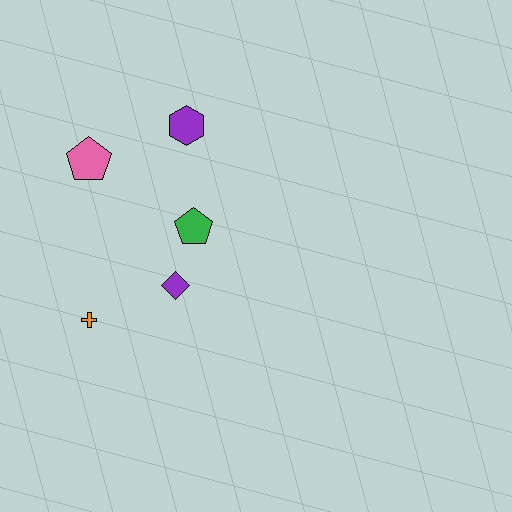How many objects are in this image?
There are 5 objects.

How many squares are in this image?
There are no squares.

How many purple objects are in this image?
There are 2 purple objects.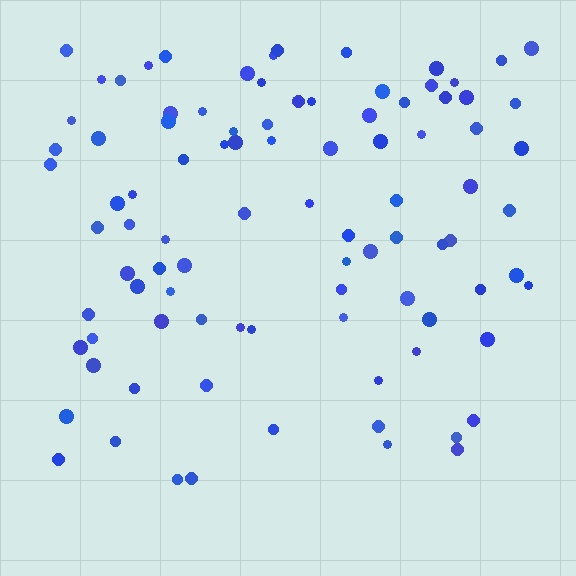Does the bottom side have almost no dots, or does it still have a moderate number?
Still a moderate number, just noticeably fewer than the top.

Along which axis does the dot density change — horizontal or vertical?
Vertical.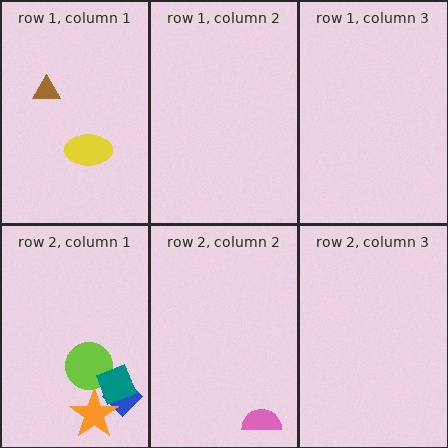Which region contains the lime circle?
The row 2, column 1 region.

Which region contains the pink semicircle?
The row 2, column 2 region.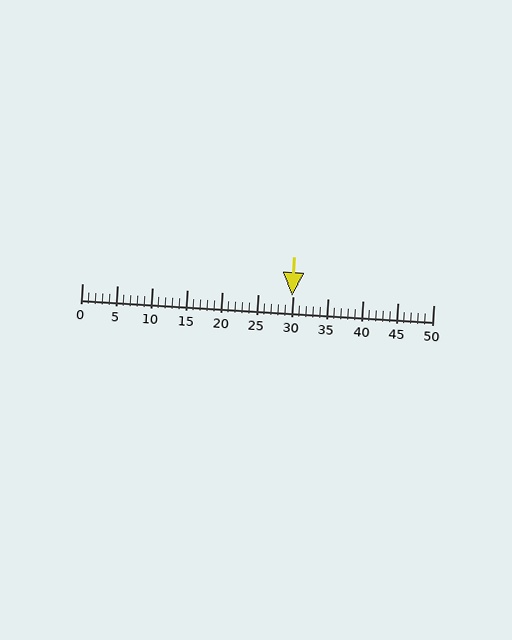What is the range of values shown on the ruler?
The ruler shows values from 0 to 50.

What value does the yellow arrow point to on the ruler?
The yellow arrow points to approximately 30.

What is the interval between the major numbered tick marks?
The major tick marks are spaced 5 units apart.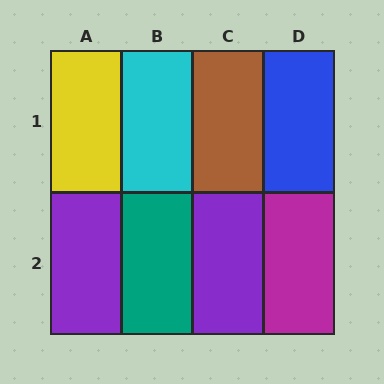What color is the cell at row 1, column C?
Brown.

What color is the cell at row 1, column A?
Yellow.